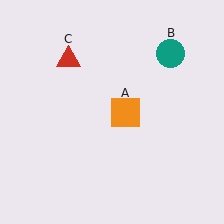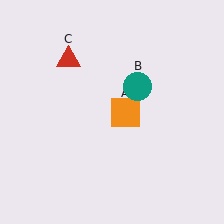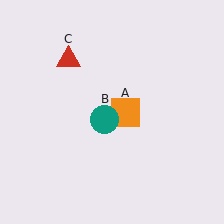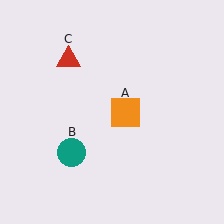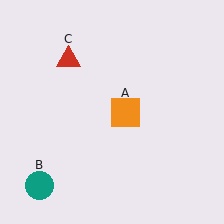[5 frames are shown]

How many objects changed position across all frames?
1 object changed position: teal circle (object B).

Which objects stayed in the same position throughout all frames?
Orange square (object A) and red triangle (object C) remained stationary.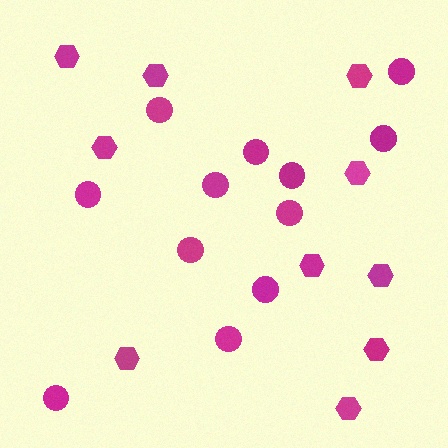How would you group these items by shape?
There are 2 groups: one group of hexagons (10) and one group of circles (12).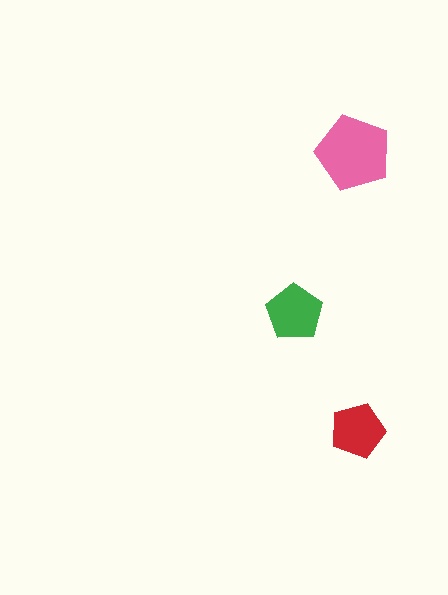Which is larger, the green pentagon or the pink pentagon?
The pink one.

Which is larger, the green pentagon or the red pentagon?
The green one.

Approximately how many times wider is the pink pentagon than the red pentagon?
About 1.5 times wider.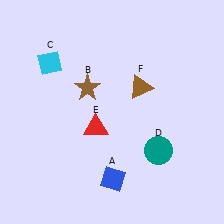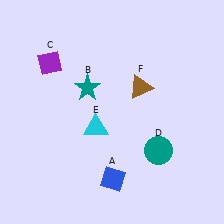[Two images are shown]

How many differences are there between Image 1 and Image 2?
There are 3 differences between the two images.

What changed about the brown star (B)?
In Image 1, B is brown. In Image 2, it changed to teal.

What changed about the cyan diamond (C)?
In Image 1, C is cyan. In Image 2, it changed to purple.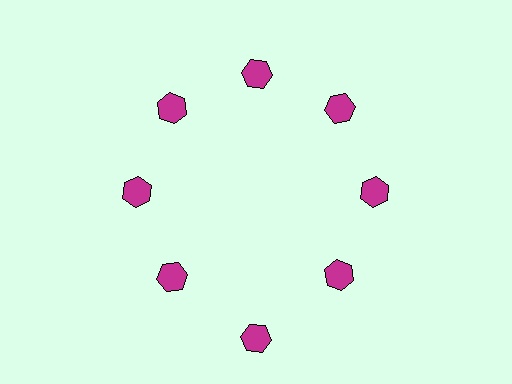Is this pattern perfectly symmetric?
No. The 8 magenta hexagons are arranged in a ring, but one element near the 6 o'clock position is pushed outward from the center, breaking the 8-fold rotational symmetry.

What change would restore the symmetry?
The symmetry would be restored by moving it inward, back onto the ring so that all 8 hexagons sit at equal angles and equal distance from the center.